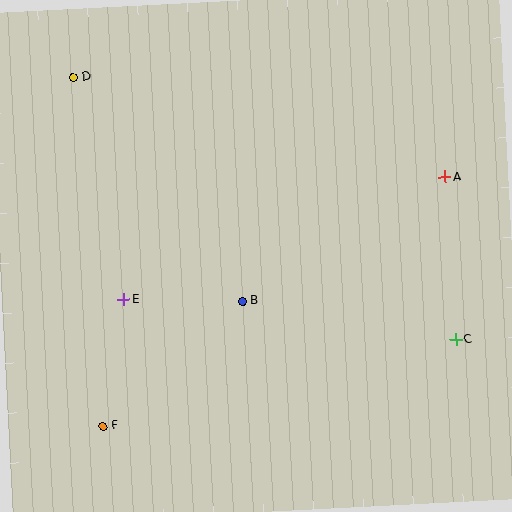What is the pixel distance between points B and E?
The distance between B and E is 119 pixels.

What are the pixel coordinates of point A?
Point A is at (445, 177).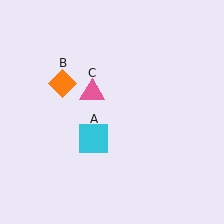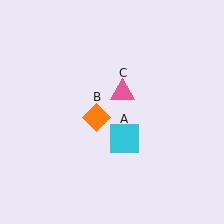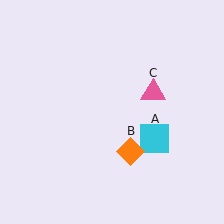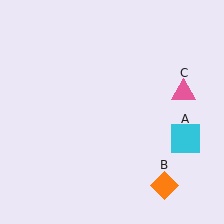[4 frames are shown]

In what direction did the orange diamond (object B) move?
The orange diamond (object B) moved down and to the right.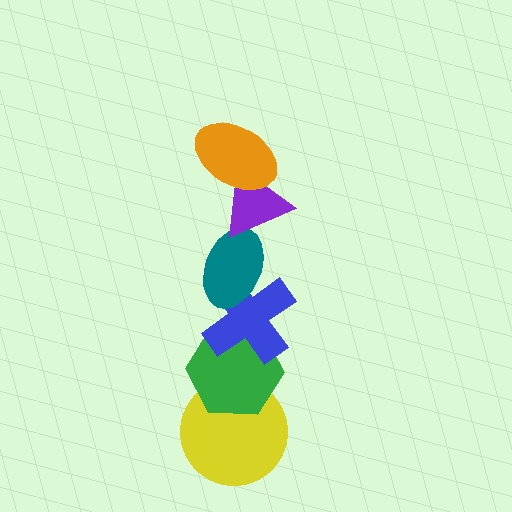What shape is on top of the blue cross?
The teal ellipse is on top of the blue cross.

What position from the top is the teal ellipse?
The teal ellipse is 3rd from the top.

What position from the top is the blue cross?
The blue cross is 4th from the top.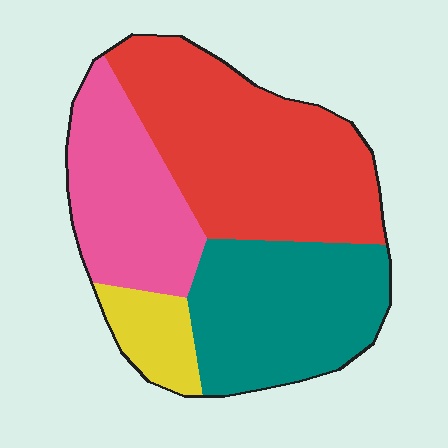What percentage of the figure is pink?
Pink covers roughly 25% of the figure.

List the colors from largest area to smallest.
From largest to smallest: red, teal, pink, yellow.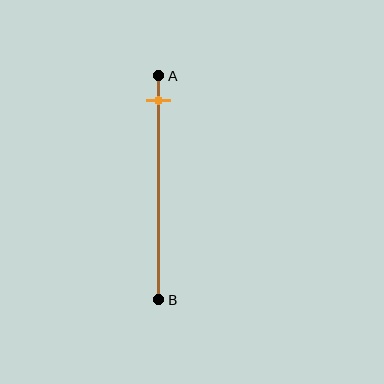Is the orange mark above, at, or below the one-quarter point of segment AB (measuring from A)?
The orange mark is above the one-quarter point of segment AB.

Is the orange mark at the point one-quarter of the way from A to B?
No, the mark is at about 10% from A, not at the 25% one-quarter point.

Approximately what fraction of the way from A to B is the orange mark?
The orange mark is approximately 10% of the way from A to B.